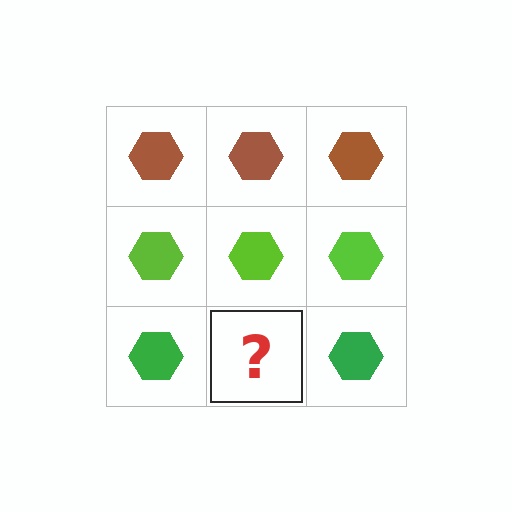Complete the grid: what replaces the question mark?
The question mark should be replaced with a green hexagon.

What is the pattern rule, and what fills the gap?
The rule is that each row has a consistent color. The gap should be filled with a green hexagon.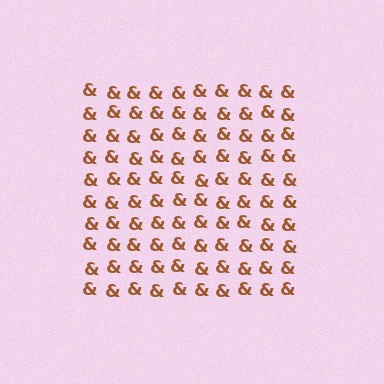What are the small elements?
The small elements are ampersands.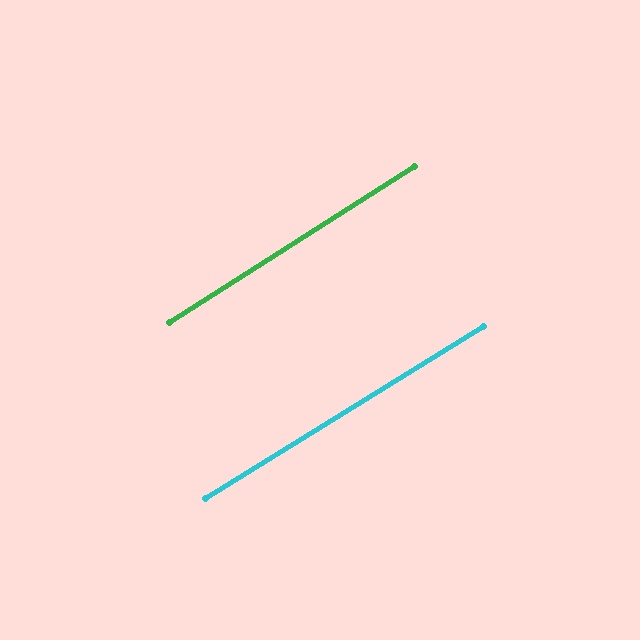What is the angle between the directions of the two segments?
Approximately 1 degree.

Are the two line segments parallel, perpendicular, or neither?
Parallel — their directions differ by only 0.7°.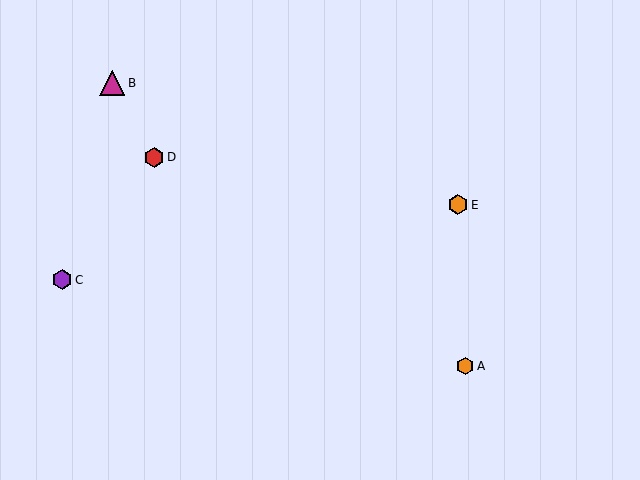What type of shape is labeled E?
Shape E is an orange hexagon.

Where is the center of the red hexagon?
The center of the red hexagon is at (154, 157).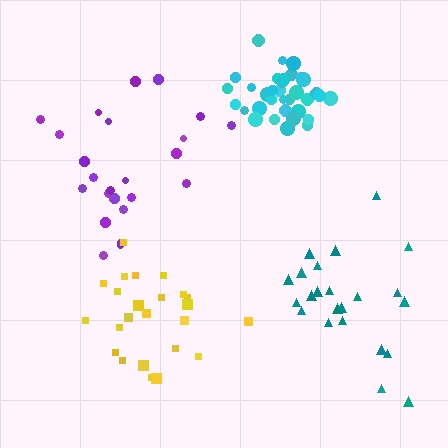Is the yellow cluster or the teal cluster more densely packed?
Yellow.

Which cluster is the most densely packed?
Cyan.